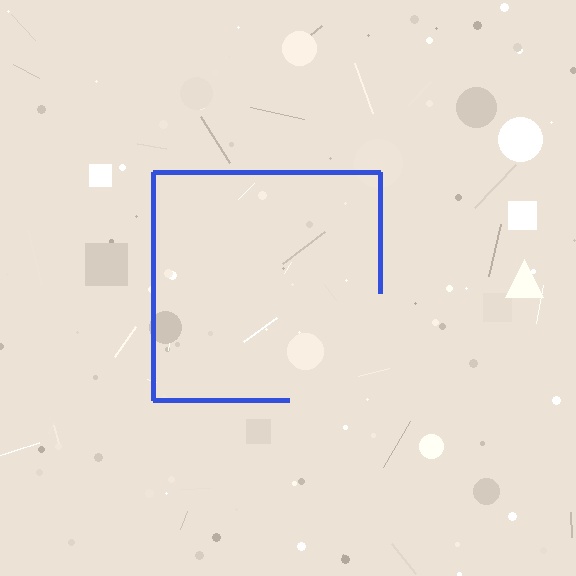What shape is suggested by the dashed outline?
The dashed outline suggests a square.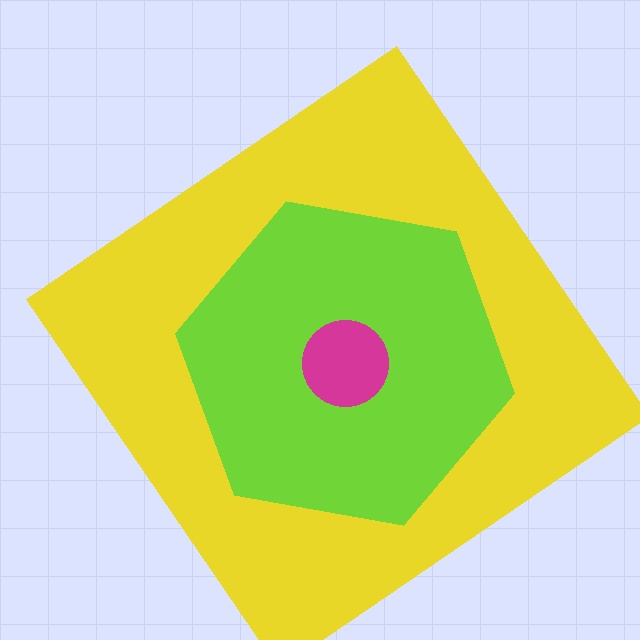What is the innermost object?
The magenta circle.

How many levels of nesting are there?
3.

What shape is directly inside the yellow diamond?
The lime hexagon.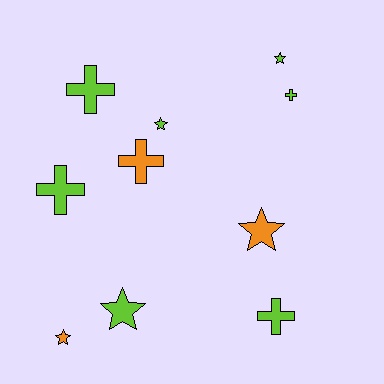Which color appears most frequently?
Lime, with 7 objects.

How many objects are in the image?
There are 10 objects.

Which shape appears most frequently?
Star, with 5 objects.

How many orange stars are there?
There are 2 orange stars.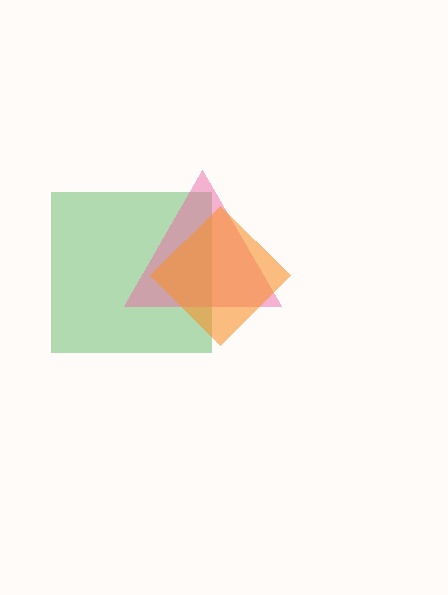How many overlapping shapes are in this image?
There are 3 overlapping shapes in the image.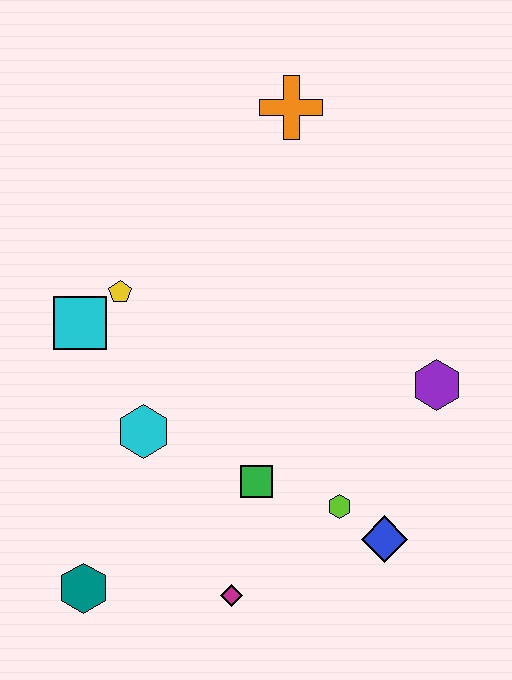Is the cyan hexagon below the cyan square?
Yes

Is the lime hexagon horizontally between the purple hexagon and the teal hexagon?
Yes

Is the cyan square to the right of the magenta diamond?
No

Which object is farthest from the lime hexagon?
The orange cross is farthest from the lime hexagon.